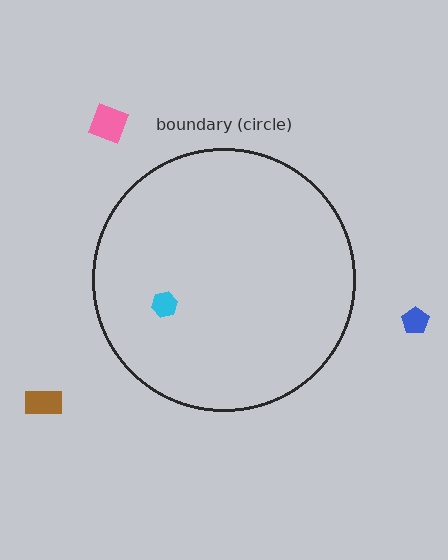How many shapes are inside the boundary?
1 inside, 3 outside.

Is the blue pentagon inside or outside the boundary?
Outside.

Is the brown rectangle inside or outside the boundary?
Outside.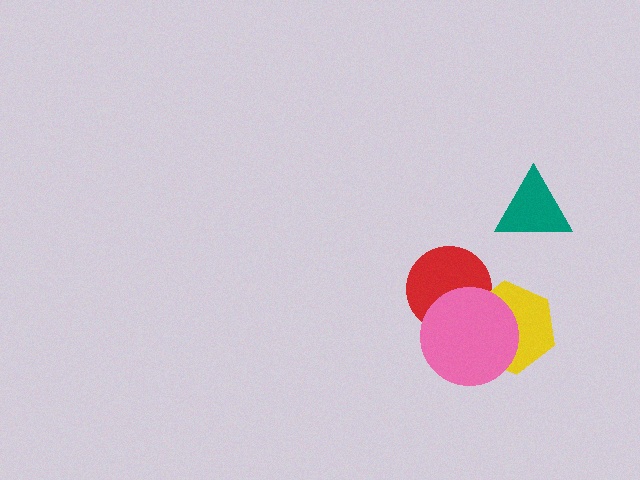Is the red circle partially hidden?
Yes, it is partially covered by another shape.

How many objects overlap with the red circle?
2 objects overlap with the red circle.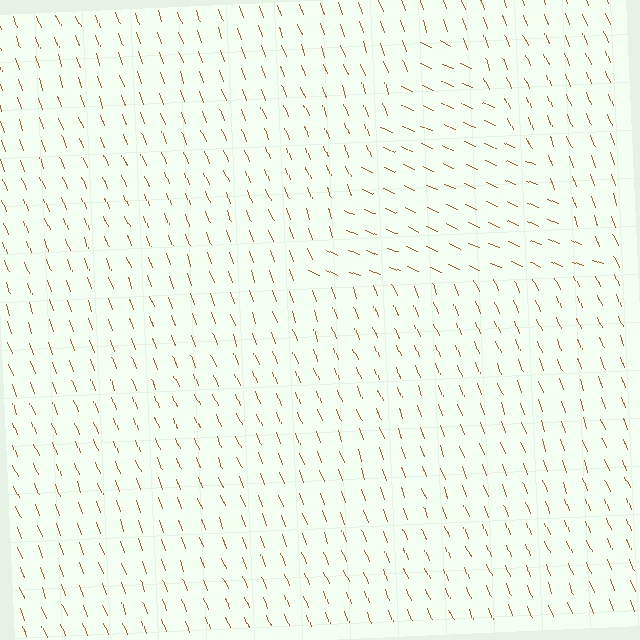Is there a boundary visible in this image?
Yes, there is a texture boundary formed by a change in line orientation.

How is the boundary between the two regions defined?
The boundary is defined purely by a change in line orientation (approximately 45 degrees difference). All lines are the same color and thickness.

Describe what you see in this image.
The image is filled with small brown line segments. A triangle region in the image has lines oriented differently from the surrounding lines, creating a visible texture boundary.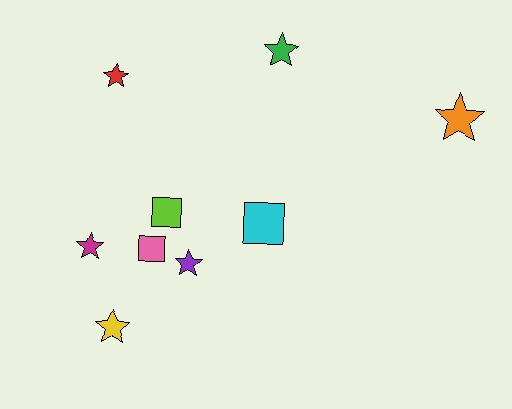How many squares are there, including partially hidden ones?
There are 3 squares.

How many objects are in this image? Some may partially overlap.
There are 9 objects.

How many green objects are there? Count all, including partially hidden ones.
There is 1 green object.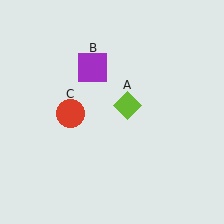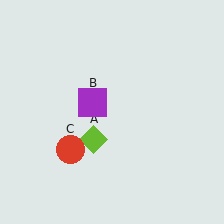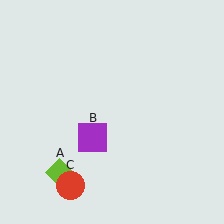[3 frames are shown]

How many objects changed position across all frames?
3 objects changed position: lime diamond (object A), purple square (object B), red circle (object C).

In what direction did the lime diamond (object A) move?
The lime diamond (object A) moved down and to the left.